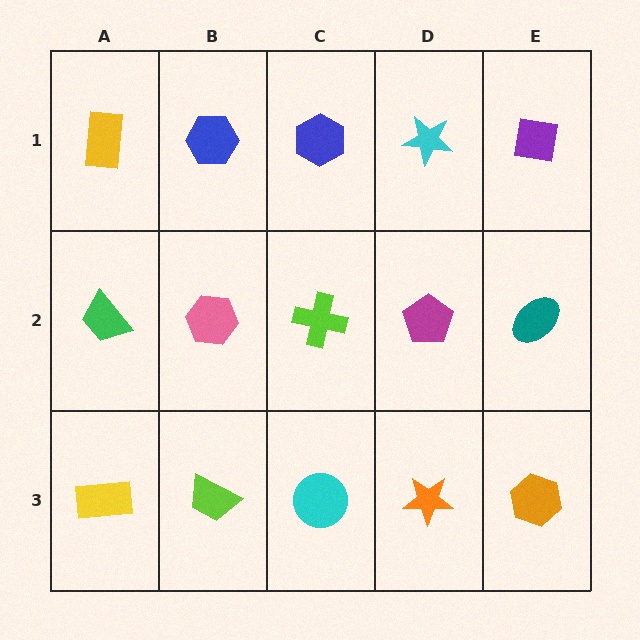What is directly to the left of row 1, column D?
A blue hexagon.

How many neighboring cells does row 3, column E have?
2.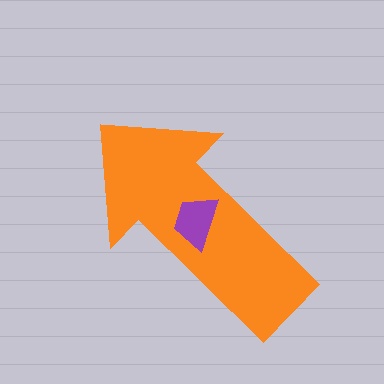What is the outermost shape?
The orange arrow.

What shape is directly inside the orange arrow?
The purple trapezoid.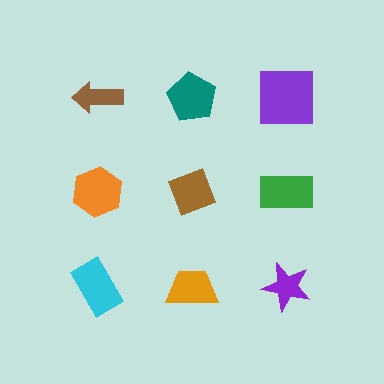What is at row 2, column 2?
A brown diamond.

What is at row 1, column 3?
A purple square.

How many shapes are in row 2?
3 shapes.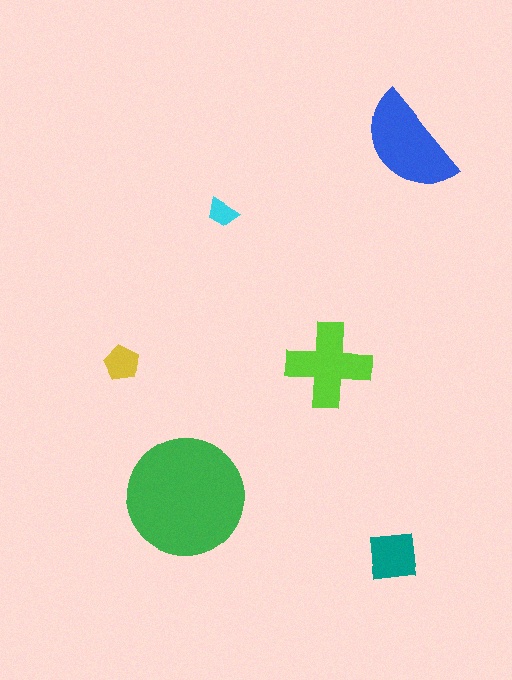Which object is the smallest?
The cyan trapezoid.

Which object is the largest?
The green circle.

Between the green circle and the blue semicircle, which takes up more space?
The green circle.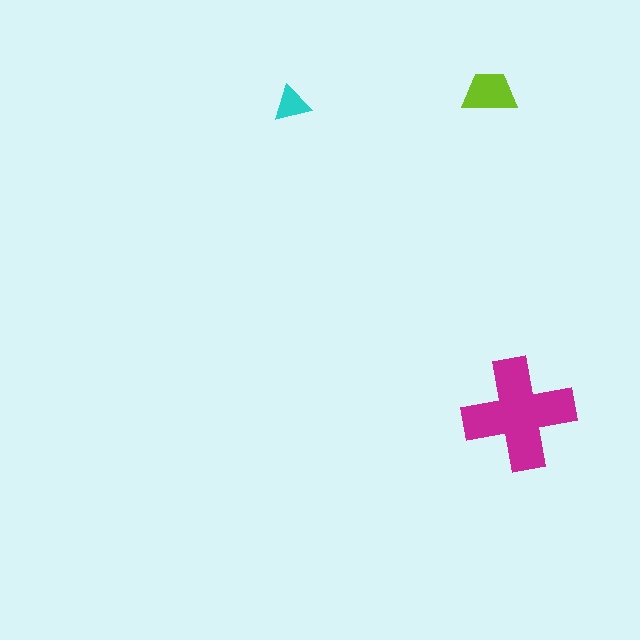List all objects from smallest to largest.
The cyan triangle, the lime trapezoid, the magenta cross.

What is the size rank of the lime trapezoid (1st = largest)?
2nd.